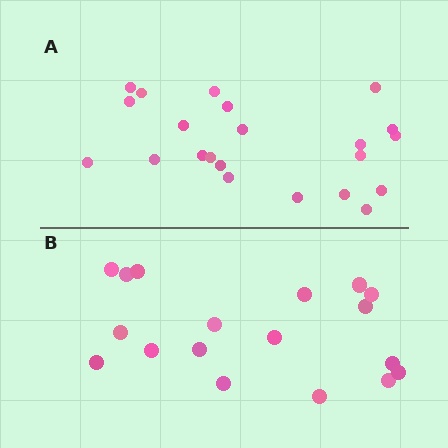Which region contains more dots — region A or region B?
Region A (the top region) has more dots.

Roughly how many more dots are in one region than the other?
Region A has about 4 more dots than region B.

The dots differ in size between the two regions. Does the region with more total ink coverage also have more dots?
No. Region B has more total ink coverage because its dots are larger, but region A actually contains more individual dots. Total area can be misleading — the number of items is what matters here.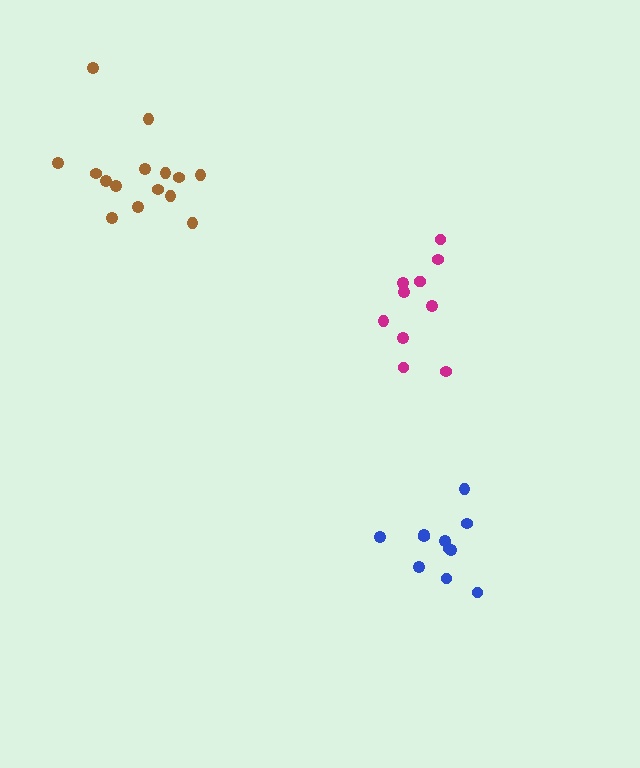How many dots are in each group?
Group 1: 11 dots, Group 2: 11 dots, Group 3: 15 dots (37 total).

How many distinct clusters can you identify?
There are 3 distinct clusters.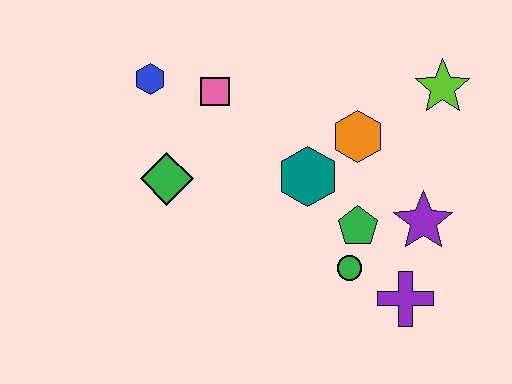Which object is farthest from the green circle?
The blue hexagon is farthest from the green circle.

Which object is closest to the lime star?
The orange hexagon is closest to the lime star.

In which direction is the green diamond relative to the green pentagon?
The green diamond is to the left of the green pentagon.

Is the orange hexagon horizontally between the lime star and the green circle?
Yes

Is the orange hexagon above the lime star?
No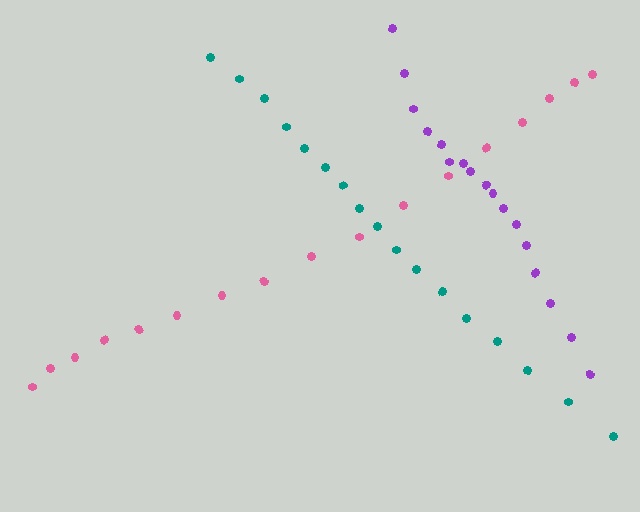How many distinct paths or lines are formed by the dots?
There are 3 distinct paths.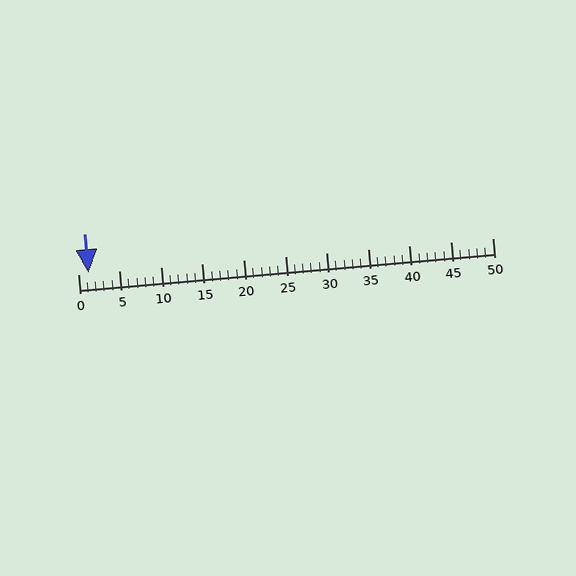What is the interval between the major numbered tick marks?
The major tick marks are spaced 5 units apart.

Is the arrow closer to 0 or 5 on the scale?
The arrow is closer to 0.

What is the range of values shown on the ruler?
The ruler shows values from 0 to 50.